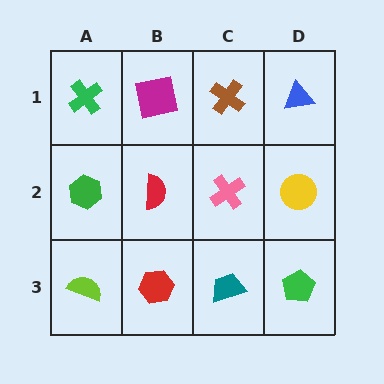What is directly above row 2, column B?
A magenta square.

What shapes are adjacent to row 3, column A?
A green hexagon (row 2, column A), a red hexagon (row 3, column B).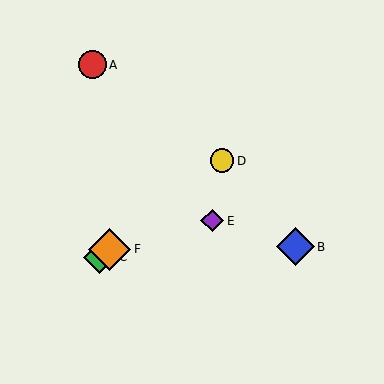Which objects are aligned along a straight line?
Objects C, D, F are aligned along a straight line.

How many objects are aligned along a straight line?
3 objects (C, D, F) are aligned along a straight line.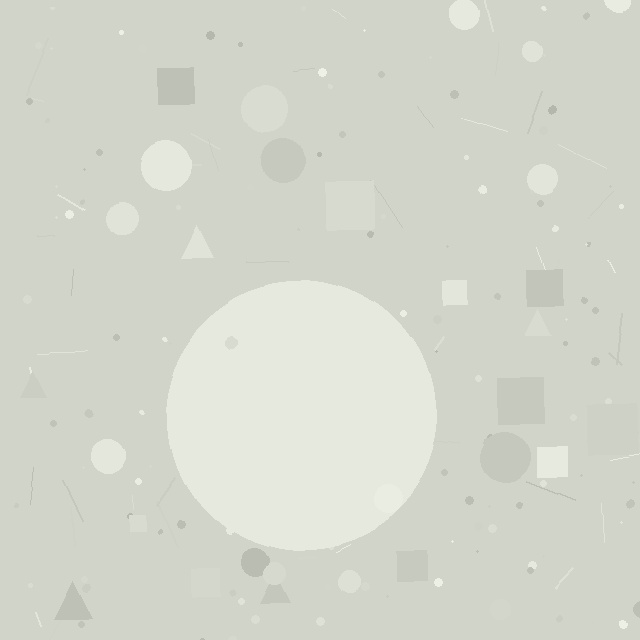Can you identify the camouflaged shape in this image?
The camouflaged shape is a circle.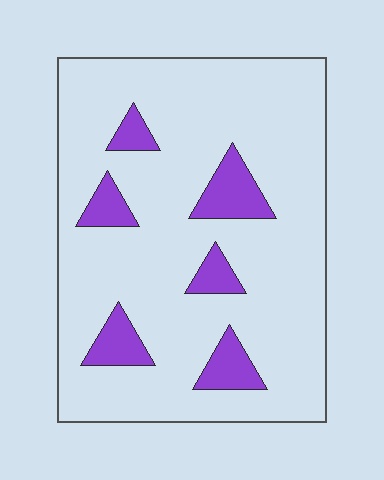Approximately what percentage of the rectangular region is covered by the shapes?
Approximately 15%.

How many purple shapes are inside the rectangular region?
6.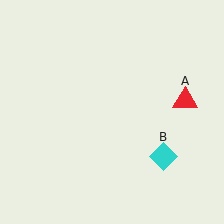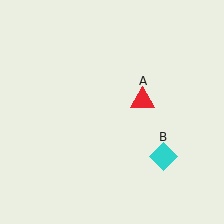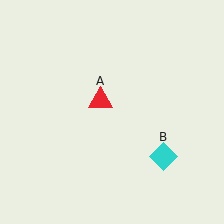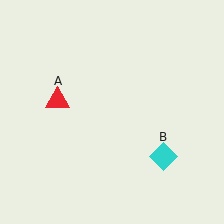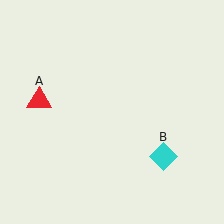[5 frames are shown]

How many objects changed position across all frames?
1 object changed position: red triangle (object A).